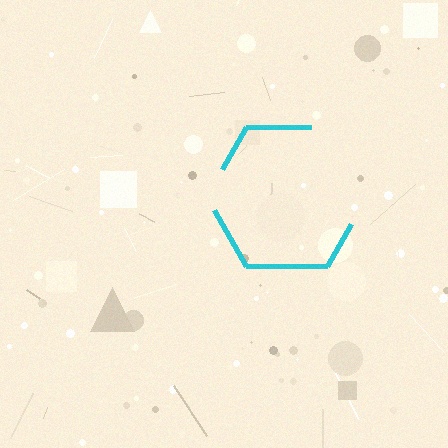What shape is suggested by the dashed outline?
The dashed outline suggests a hexagon.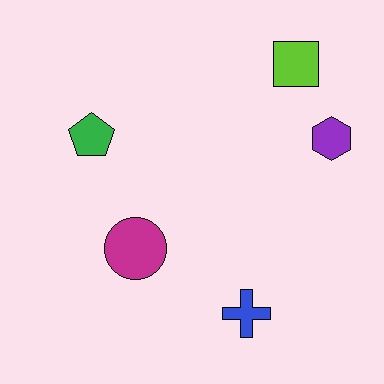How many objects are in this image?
There are 5 objects.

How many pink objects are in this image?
There are no pink objects.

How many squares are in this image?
There is 1 square.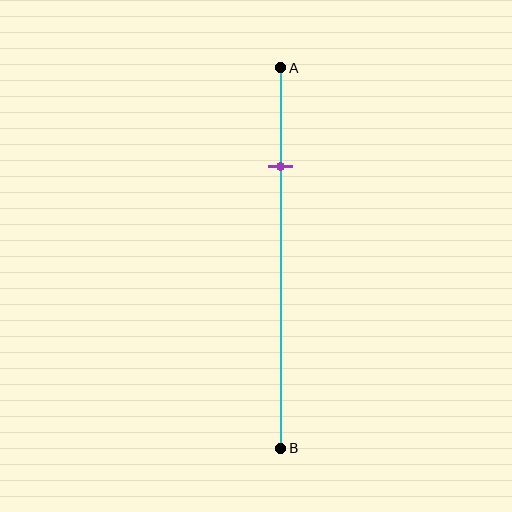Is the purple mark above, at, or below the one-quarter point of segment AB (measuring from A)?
The purple mark is approximately at the one-quarter point of segment AB.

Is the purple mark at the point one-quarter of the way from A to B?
Yes, the mark is approximately at the one-quarter point.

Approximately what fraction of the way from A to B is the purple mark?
The purple mark is approximately 25% of the way from A to B.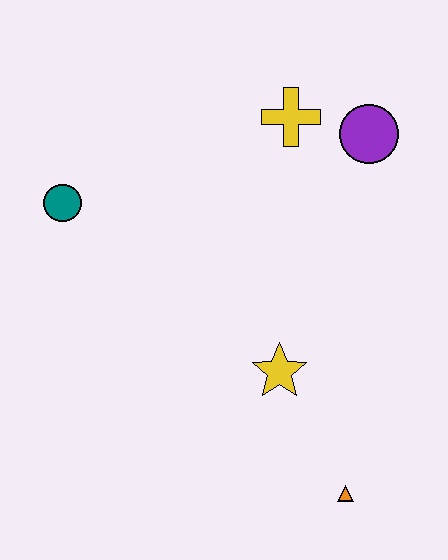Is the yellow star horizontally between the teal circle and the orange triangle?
Yes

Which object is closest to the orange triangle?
The yellow star is closest to the orange triangle.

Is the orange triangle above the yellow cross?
No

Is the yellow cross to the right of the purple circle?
No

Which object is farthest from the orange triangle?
The teal circle is farthest from the orange triangle.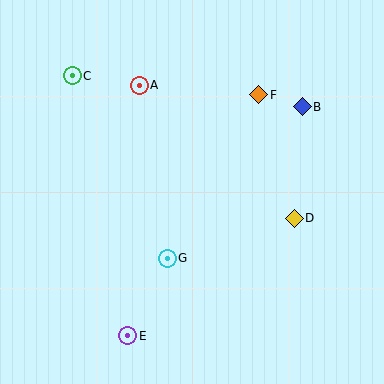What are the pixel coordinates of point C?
Point C is at (72, 76).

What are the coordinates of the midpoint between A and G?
The midpoint between A and G is at (153, 172).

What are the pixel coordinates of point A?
Point A is at (139, 85).